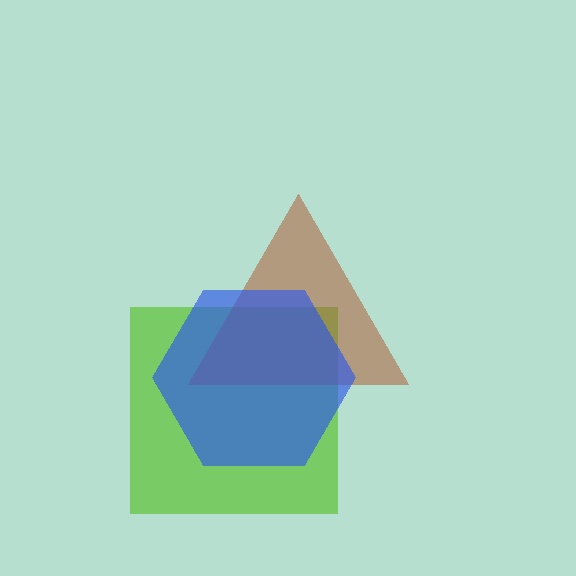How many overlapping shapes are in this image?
There are 3 overlapping shapes in the image.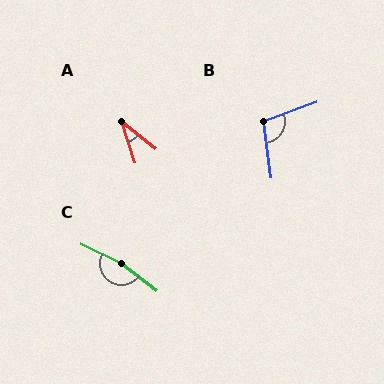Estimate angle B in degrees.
Approximately 103 degrees.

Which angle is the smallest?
A, at approximately 34 degrees.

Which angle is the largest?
C, at approximately 168 degrees.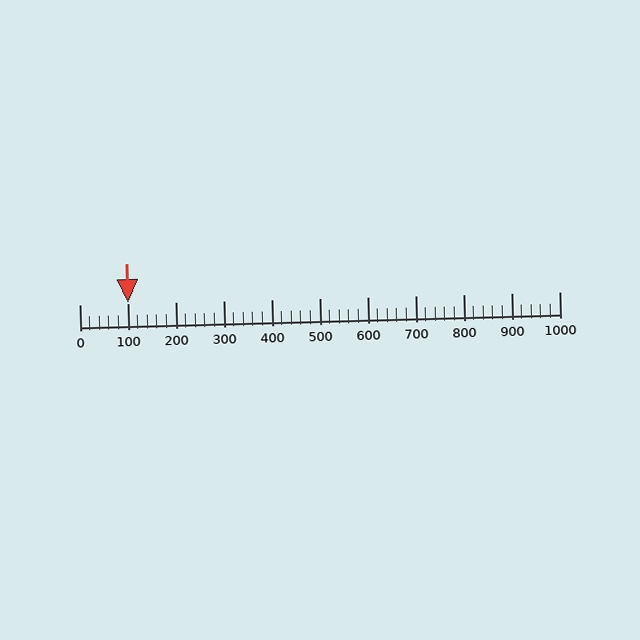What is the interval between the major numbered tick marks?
The major tick marks are spaced 100 units apart.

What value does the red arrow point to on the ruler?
The red arrow points to approximately 100.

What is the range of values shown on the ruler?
The ruler shows values from 0 to 1000.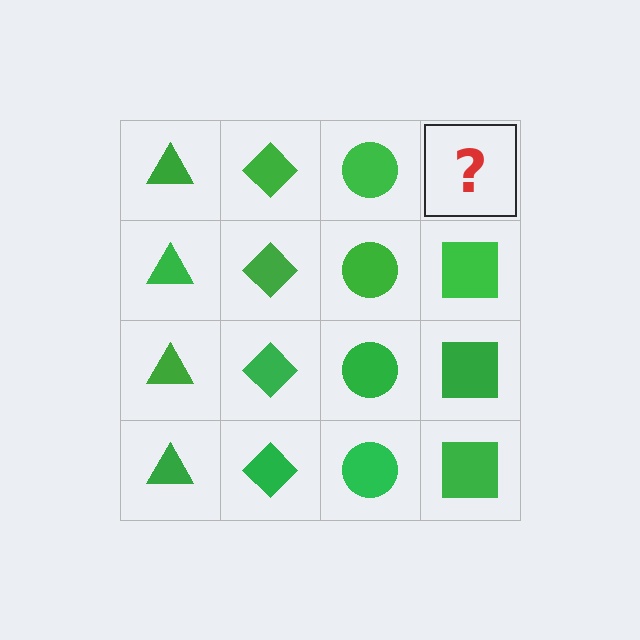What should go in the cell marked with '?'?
The missing cell should contain a green square.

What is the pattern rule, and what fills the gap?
The rule is that each column has a consistent shape. The gap should be filled with a green square.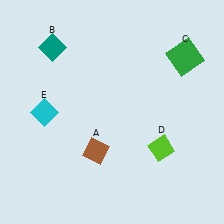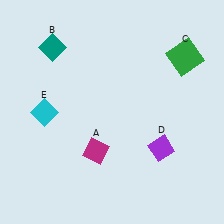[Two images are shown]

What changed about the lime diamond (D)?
In Image 1, D is lime. In Image 2, it changed to purple.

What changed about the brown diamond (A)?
In Image 1, A is brown. In Image 2, it changed to magenta.